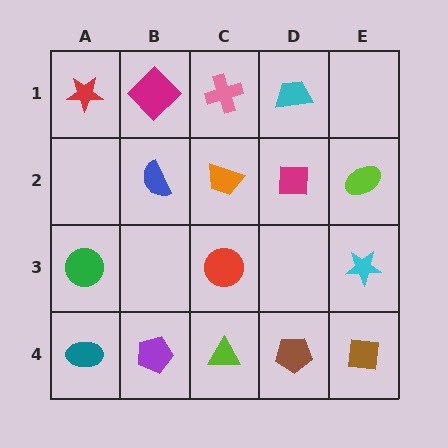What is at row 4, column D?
A brown pentagon.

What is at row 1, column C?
A pink cross.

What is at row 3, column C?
A red circle.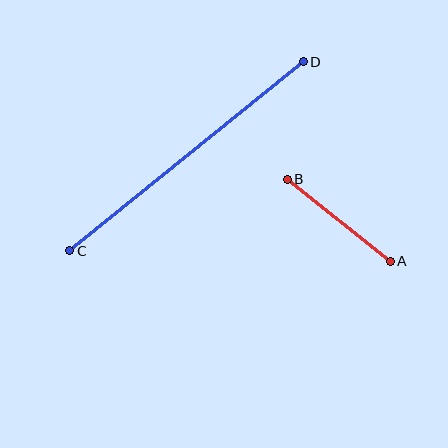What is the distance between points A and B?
The distance is approximately 132 pixels.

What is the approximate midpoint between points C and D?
The midpoint is at approximately (186, 156) pixels.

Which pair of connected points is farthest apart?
Points C and D are farthest apart.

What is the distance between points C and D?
The distance is approximately 301 pixels.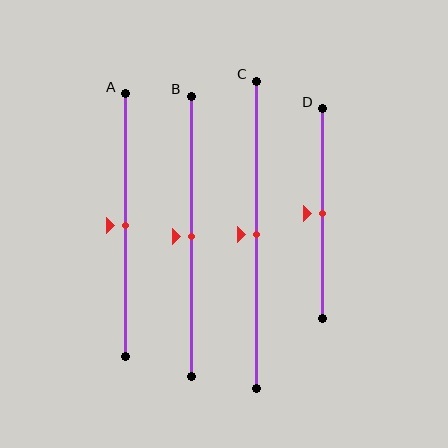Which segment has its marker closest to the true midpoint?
Segment A has its marker closest to the true midpoint.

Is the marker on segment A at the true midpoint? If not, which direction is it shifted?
Yes, the marker on segment A is at the true midpoint.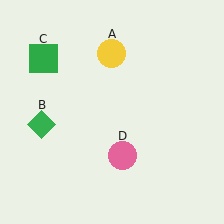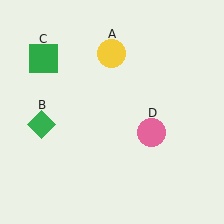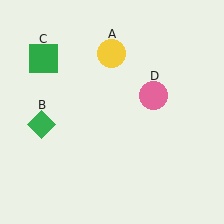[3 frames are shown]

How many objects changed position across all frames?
1 object changed position: pink circle (object D).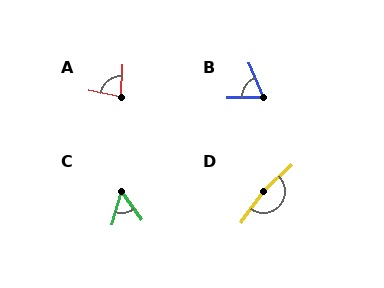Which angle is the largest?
D, at approximately 169 degrees.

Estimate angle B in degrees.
Approximately 67 degrees.